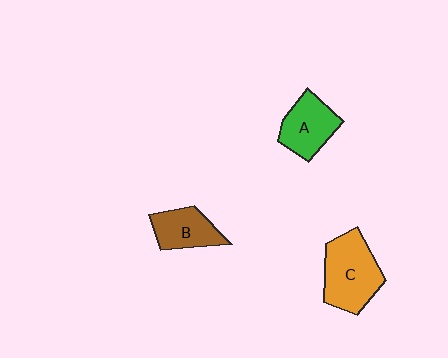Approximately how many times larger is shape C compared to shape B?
Approximately 1.6 times.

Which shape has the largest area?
Shape C (orange).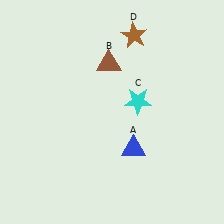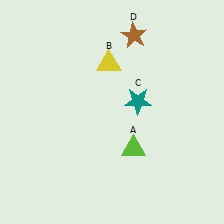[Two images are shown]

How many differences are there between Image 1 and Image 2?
There are 3 differences between the two images.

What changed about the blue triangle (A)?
In Image 1, A is blue. In Image 2, it changed to lime.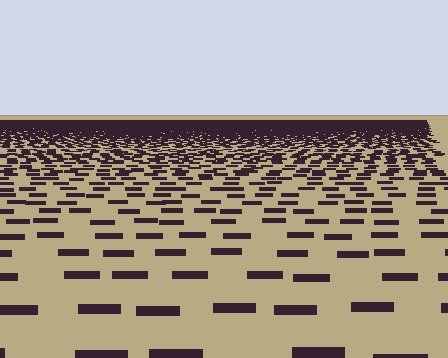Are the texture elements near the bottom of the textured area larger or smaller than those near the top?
Larger. Near the bottom, elements are closer to the viewer and appear at a bigger on-screen size.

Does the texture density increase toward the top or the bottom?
Density increases toward the top.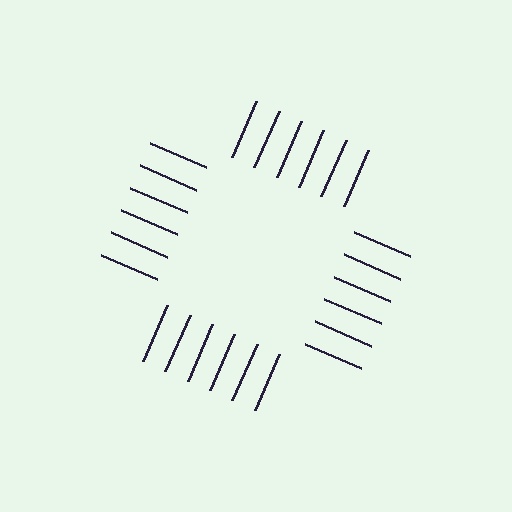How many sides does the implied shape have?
4 sides — the line-ends trace a square.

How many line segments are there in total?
24 — 6 along each of the 4 edges.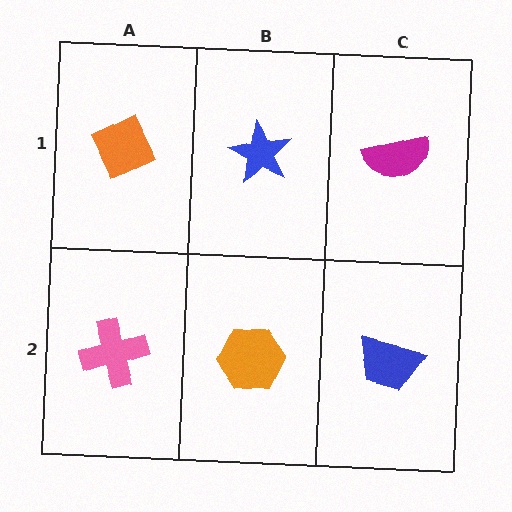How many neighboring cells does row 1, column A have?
2.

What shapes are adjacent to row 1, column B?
An orange hexagon (row 2, column B), an orange diamond (row 1, column A), a magenta semicircle (row 1, column C).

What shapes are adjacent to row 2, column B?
A blue star (row 1, column B), a pink cross (row 2, column A), a blue trapezoid (row 2, column C).